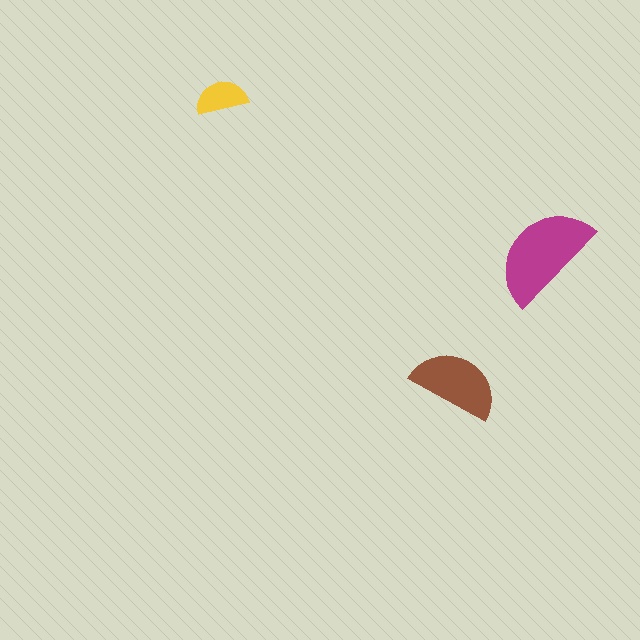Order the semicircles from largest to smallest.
the magenta one, the brown one, the yellow one.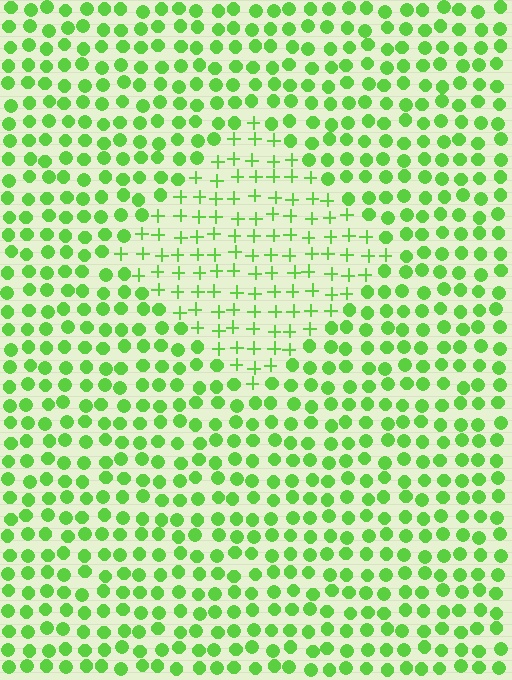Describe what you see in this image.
The image is filled with small lime elements arranged in a uniform grid. A diamond-shaped region contains plus signs, while the surrounding area contains circles. The boundary is defined purely by the change in element shape.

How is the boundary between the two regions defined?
The boundary is defined by a change in element shape: plus signs inside vs. circles outside. All elements share the same color and spacing.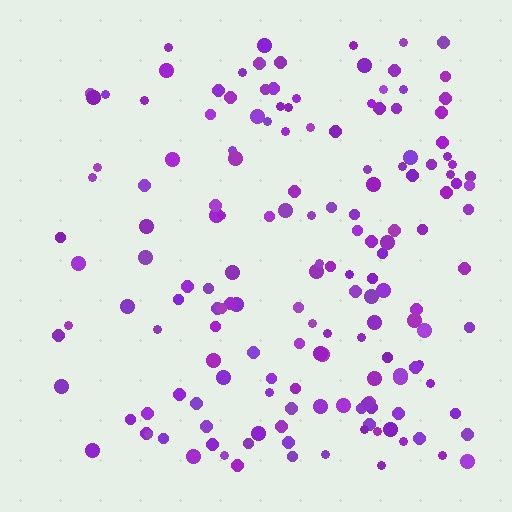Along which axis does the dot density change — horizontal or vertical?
Horizontal.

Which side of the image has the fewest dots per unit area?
The left.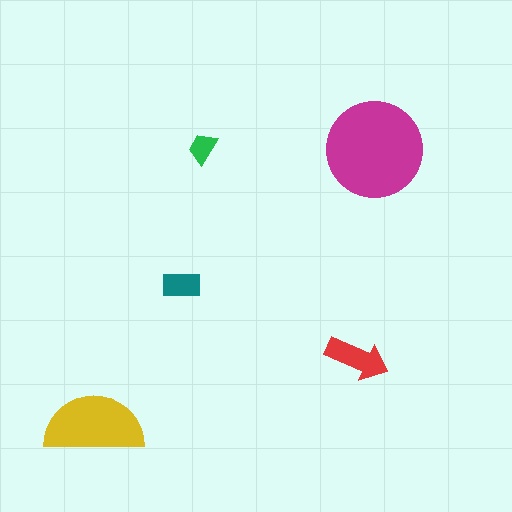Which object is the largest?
The magenta circle.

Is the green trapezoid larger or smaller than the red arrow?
Smaller.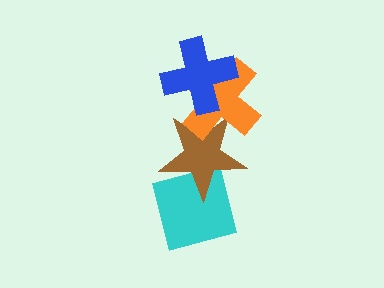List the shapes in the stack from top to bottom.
From top to bottom: the blue cross, the orange cross, the brown star, the cyan square.